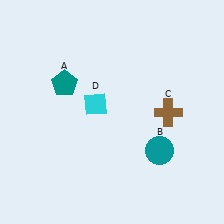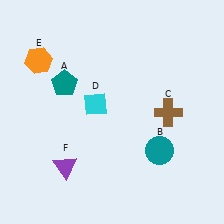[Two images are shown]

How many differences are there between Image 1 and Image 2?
There are 2 differences between the two images.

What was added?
An orange hexagon (E), a purple triangle (F) were added in Image 2.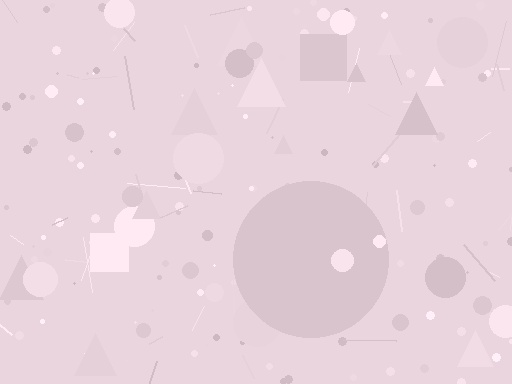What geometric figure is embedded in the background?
A circle is embedded in the background.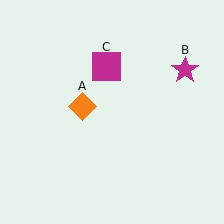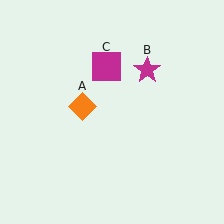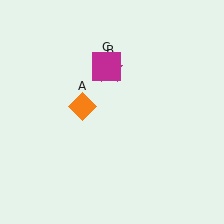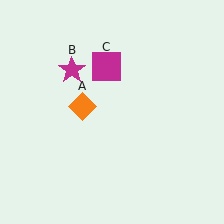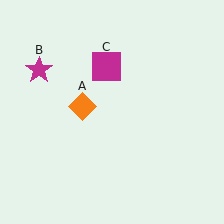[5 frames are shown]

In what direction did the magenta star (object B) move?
The magenta star (object B) moved left.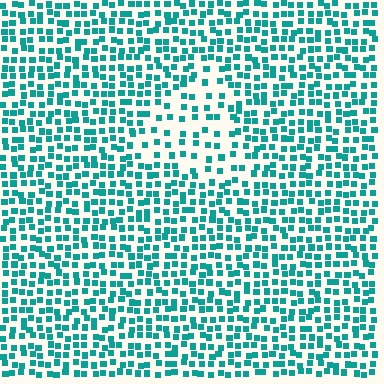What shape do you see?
I see a triangle.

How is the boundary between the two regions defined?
The boundary is defined by a change in element density (approximately 2.0x ratio). All elements are the same color, size, and shape.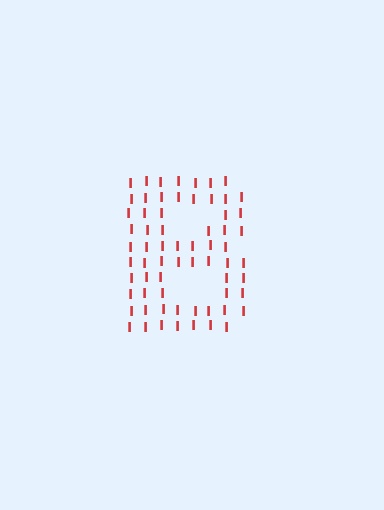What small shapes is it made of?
It is made of small letter I's.